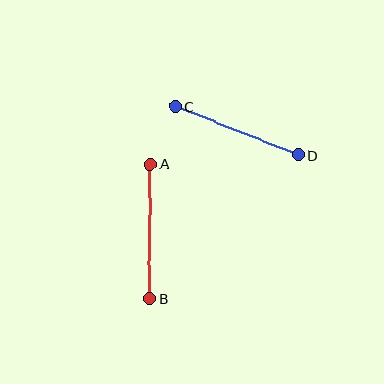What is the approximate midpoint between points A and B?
The midpoint is at approximately (150, 232) pixels.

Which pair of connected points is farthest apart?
Points A and B are farthest apart.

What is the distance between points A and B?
The distance is approximately 134 pixels.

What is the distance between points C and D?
The distance is approximately 132 pixels.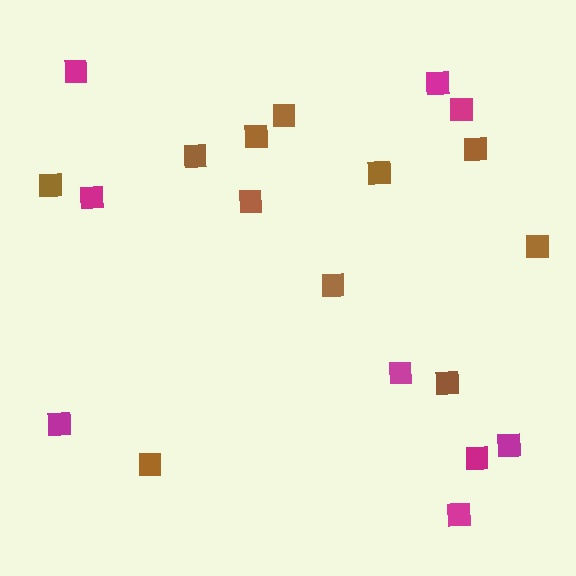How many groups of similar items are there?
There are 2 groups: one group of brown squares (11) and one group of magenta squares (9).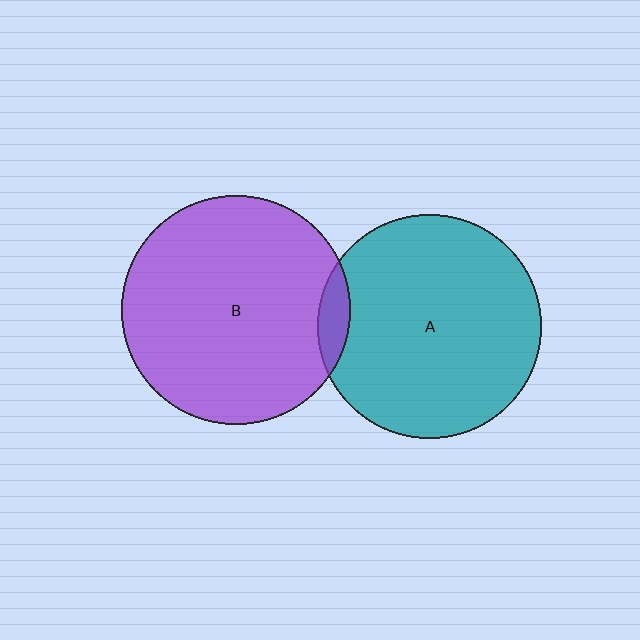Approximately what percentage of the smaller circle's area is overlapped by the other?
Approximately 5%.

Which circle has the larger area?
Circle B (purple).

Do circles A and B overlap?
Yes.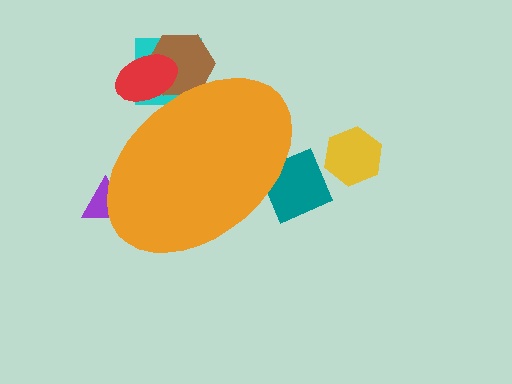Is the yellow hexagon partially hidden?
No, the yellow hexagon is fully visible.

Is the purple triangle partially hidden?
Yes, the purple triangle is partially hidden behind the orange ellipse.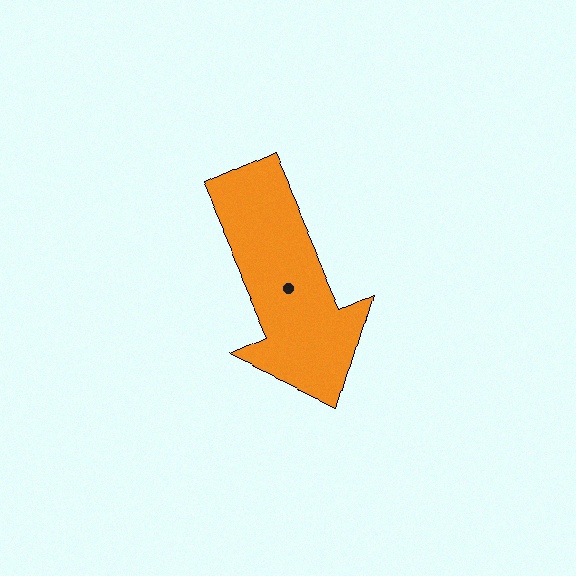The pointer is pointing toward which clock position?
Roughly 5 o'clock.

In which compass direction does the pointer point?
Southeast.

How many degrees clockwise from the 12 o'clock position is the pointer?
Approximately 156 degrees.